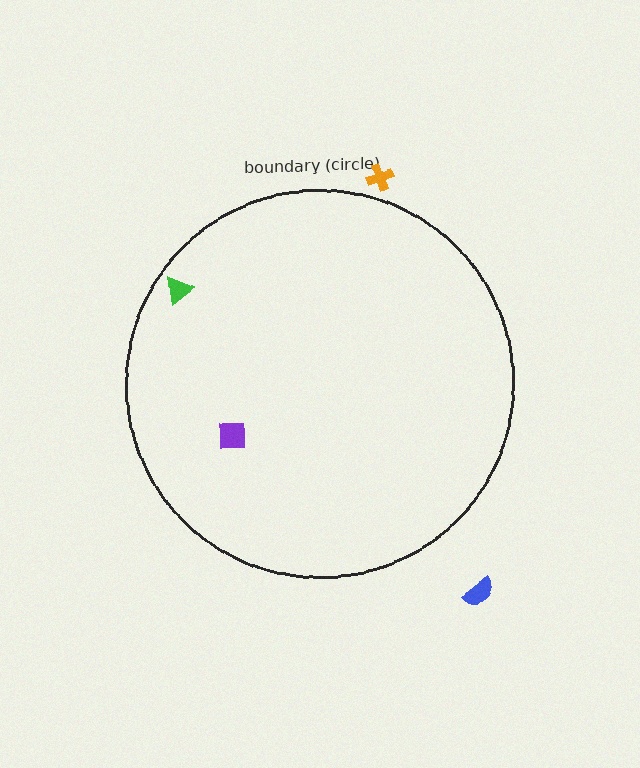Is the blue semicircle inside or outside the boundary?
Outside.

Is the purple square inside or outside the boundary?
Inside.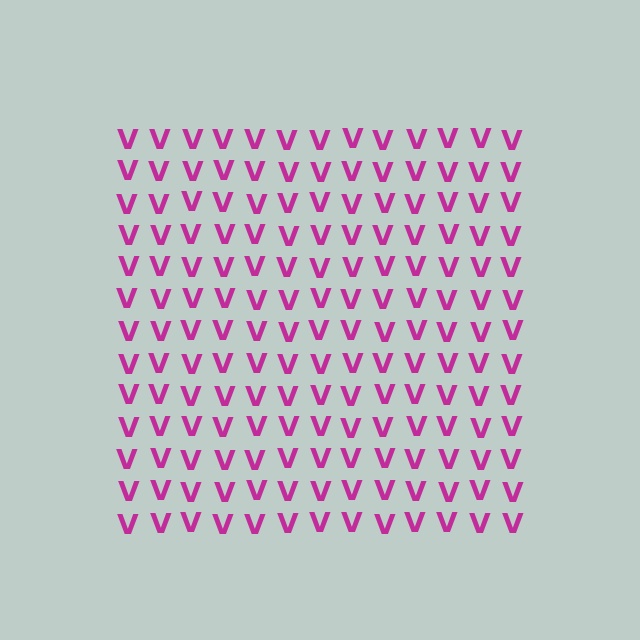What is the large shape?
The large shape is a square.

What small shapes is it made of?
It is made of small letter V's.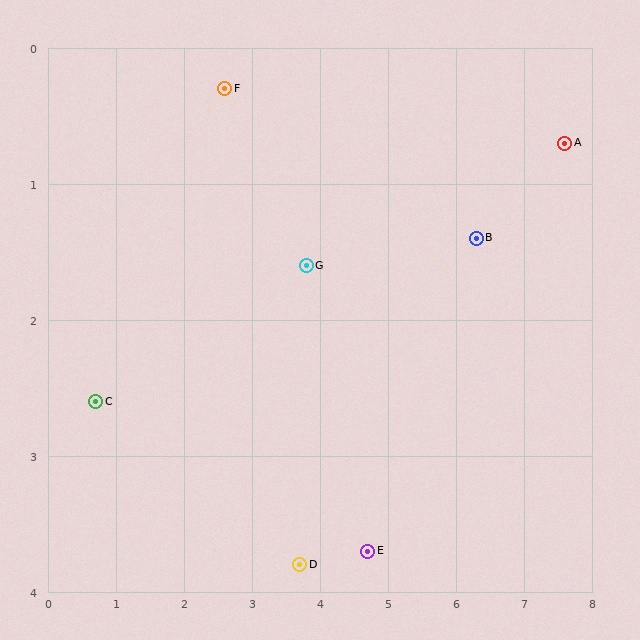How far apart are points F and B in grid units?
Points F and B are about 3.9 grid units apart.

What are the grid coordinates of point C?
Point C is at approximately (0.7, 2.6).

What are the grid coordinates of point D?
Point D is at approximately (3.7, 3.8).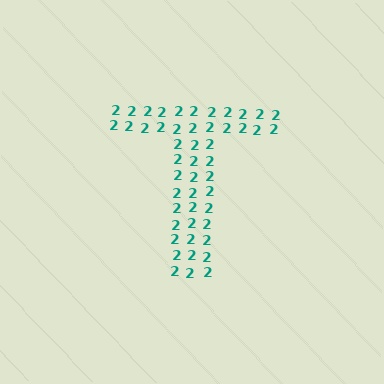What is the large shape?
The large shape is the letter T.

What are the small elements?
The small elements are digit 2's.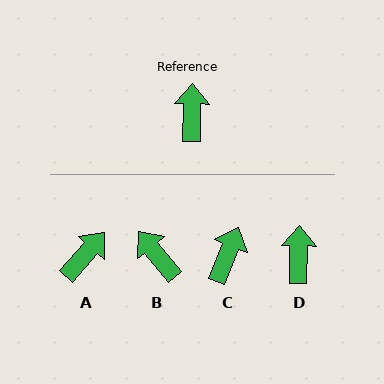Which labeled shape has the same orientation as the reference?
D.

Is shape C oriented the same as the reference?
No, it is off by about 20 degrees.